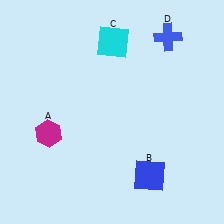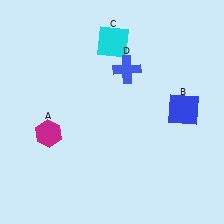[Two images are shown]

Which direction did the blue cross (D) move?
The blue cross (D) moved left.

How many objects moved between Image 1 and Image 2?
2 objects moved between the two images.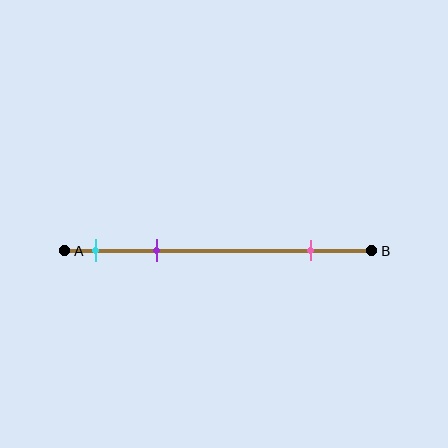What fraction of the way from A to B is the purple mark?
The purple mark is approximately 30% (0.3) of the way from A to B.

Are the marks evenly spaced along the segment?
No, the marks are not evenly spaced.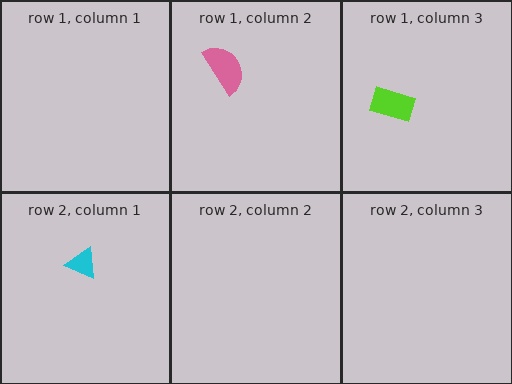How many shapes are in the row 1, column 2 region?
1.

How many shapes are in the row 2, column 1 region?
1.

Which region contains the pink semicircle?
The row 1, column 2 region.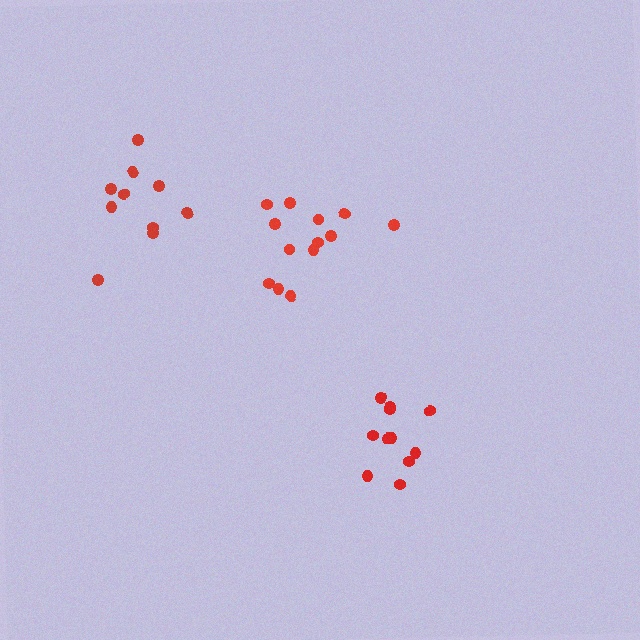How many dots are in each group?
Group 1: 11 dots, Group 2: 13 dots, Group 3: 10 dots (34 total).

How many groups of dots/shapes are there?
There are 3 groups.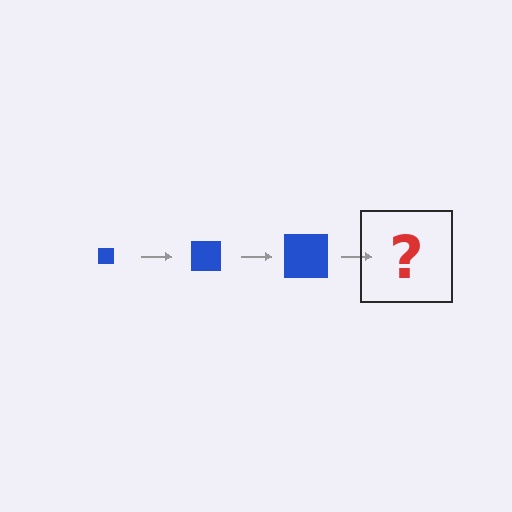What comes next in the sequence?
The next element should be a blue square, larger than the previous one.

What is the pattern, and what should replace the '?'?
The pattern is that the square gets progressively larger each step. The '?' should be a blue square, larger than the previous one.